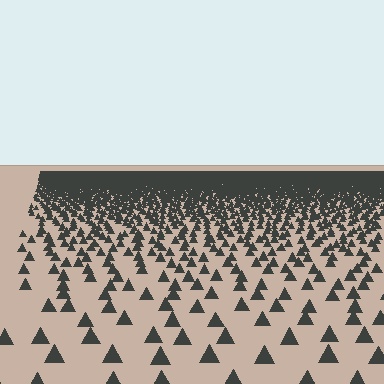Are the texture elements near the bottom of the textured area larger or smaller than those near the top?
Larger. Near the bottom, elements are closer to the viewer and appear at a bigger on-screen size.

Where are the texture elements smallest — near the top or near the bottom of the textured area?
Near the top.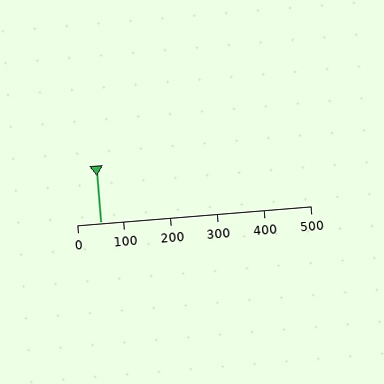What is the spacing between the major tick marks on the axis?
The major ticks are spaced 100 apart.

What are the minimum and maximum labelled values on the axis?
The axis runs from 0 to 500.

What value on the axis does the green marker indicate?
The marker indicates approximately 50.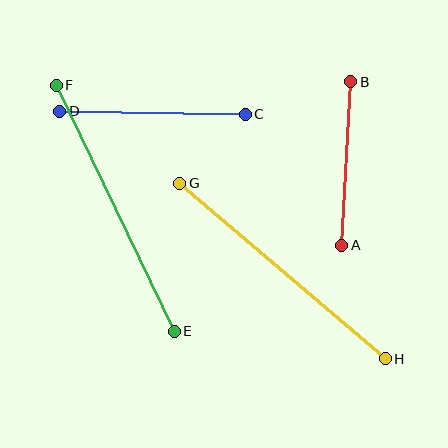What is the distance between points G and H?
The distance is approximately 270 pixels.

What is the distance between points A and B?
The distance is approximately 164 pixels.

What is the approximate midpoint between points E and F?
The midpoint is at approximately (115, 208) pixels.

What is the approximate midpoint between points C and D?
The midpoint is at approximately (153, 113) pixels.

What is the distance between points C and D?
The distance is approximately 185 pixels.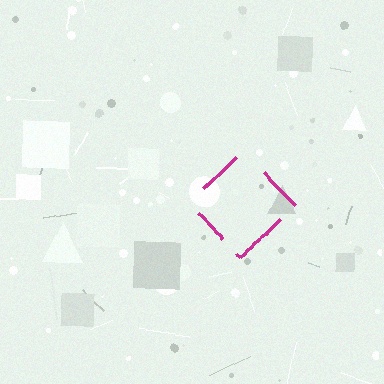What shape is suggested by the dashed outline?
The dashed outline suggests a diamond.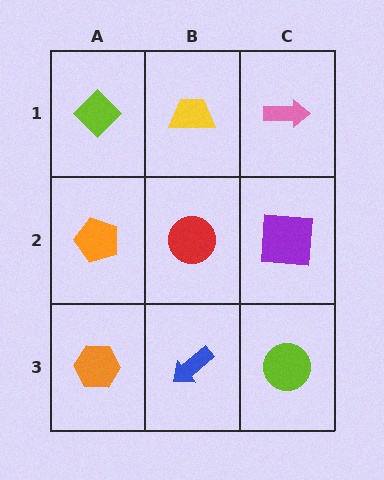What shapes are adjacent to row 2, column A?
A lime diamond (row 1, column A), an orange hexagon (row 3, column A), a red circle (row 2, column B).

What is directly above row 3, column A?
An orange pentagon.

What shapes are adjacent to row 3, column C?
A purple square (row 2, column C), a blue arrow (row 3, column B).